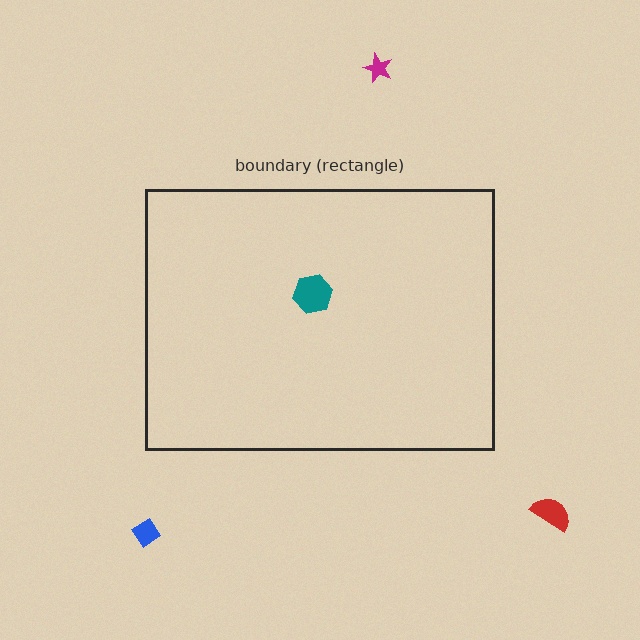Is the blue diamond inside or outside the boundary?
Outside.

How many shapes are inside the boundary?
1 inside, 3 outside.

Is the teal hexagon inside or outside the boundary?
Inside.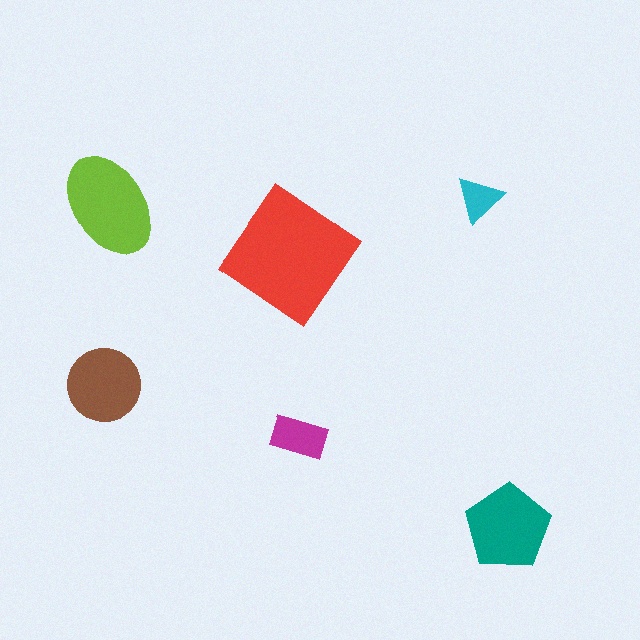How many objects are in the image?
There are 6 objects in the image.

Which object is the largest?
The red diamond.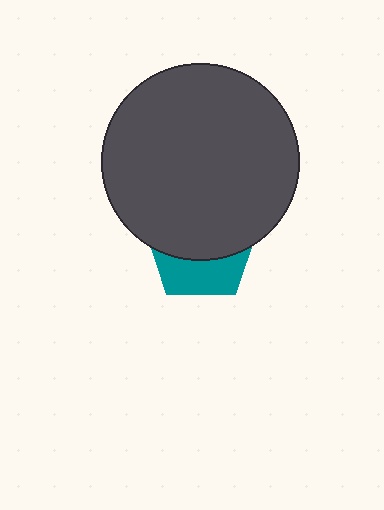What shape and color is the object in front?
The object in front is a dark gray circle.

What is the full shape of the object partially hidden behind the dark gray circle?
The partially hidden object is a teal pentagon.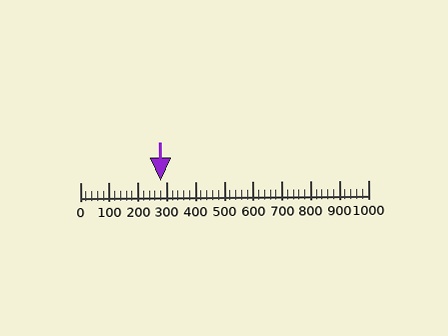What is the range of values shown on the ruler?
The ruler shows values from 0 to 1000.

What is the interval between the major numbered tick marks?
The major tick marks are spaced 100 units apart.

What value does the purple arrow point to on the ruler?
The purple arrow points to approximately 280.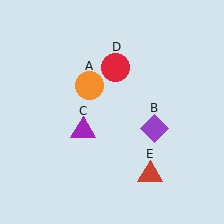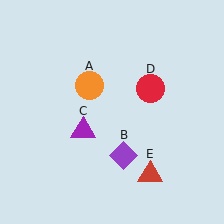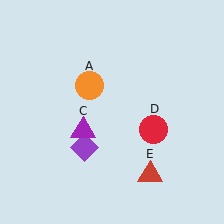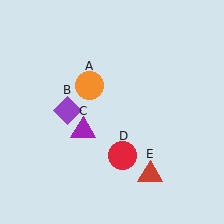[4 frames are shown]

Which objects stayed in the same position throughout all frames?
Orange circle (object A) and purple triangle (object C) and red triangle (object E) remained stationary.